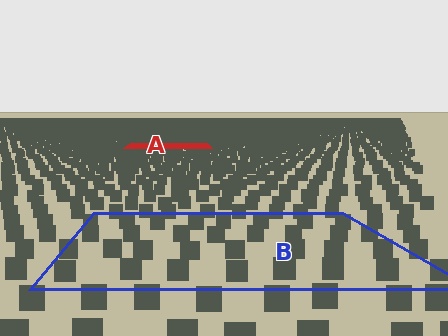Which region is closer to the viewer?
Region B is closer. The texture elements there are larger and more spread out.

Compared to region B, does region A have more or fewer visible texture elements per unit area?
Region A has more texture elements per unit area — they are packed more densely because it is farther away.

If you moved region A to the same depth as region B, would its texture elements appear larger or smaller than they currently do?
They would appear larger. At a closer depth, the same texture elements are projected at a bigger on-screen size.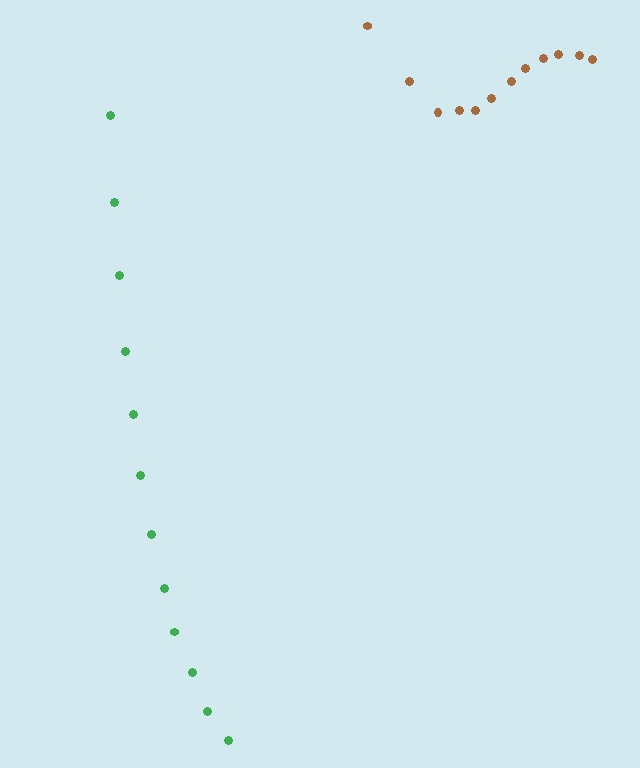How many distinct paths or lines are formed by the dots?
There are 2 distinct paths.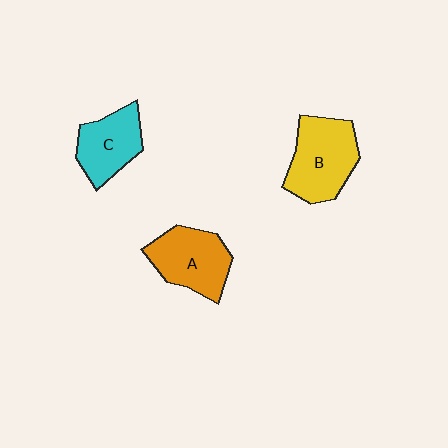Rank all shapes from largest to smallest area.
From largest to smallest: B (yellow), A (orange), C (cyan).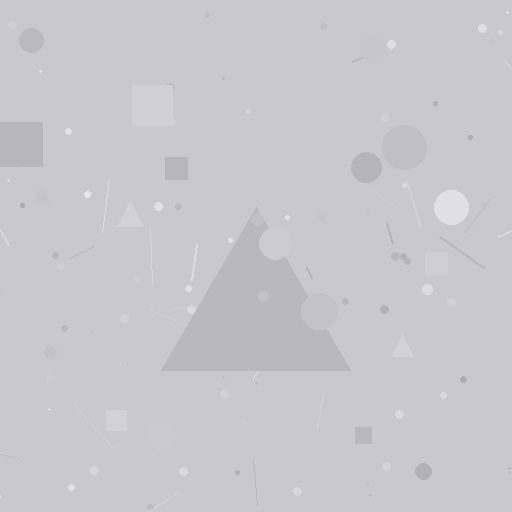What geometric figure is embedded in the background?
A triangle is embedded in the background.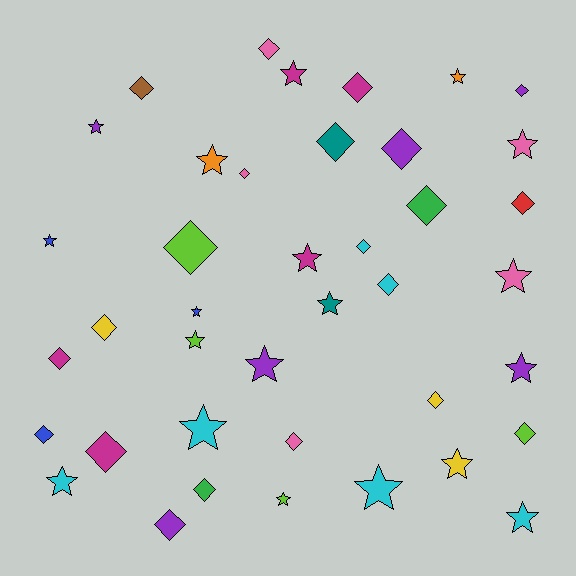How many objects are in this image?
There are 40 objects.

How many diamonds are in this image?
There are 21 diamonds.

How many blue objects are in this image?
There are 3 blue objects.